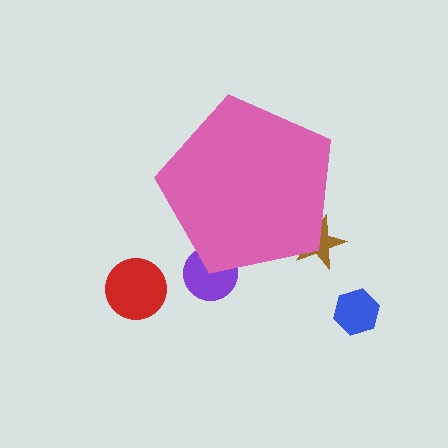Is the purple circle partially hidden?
Yes, the purple circle is partially hidden behind the pink pentagon.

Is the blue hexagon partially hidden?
No, the blue hexagon is fully visible.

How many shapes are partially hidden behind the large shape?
2 shapes are partially hidden.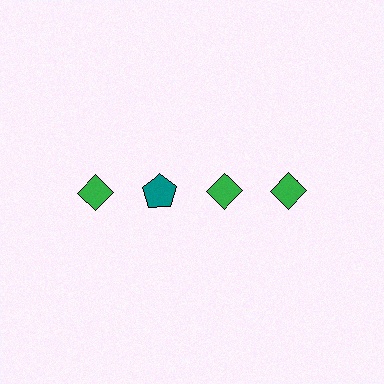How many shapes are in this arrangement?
There are 4 shapes arranged in a grid pattern.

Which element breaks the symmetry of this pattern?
The teal pentagon in the top row, second from left column breaks the symmetry. All other shapes are green diamonds.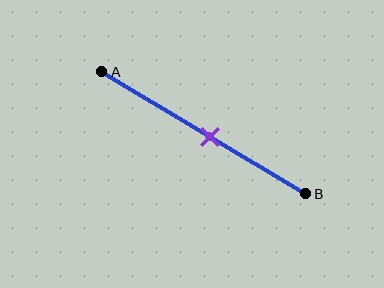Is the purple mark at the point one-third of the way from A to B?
No, the mark is at about 55% from A, not at the 33% one-third point.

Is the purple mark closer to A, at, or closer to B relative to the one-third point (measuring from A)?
The purple mark is closer to point B than the one-third point of segment AB.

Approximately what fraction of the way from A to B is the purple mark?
The purple mark is approximately 55% of the way from A to B.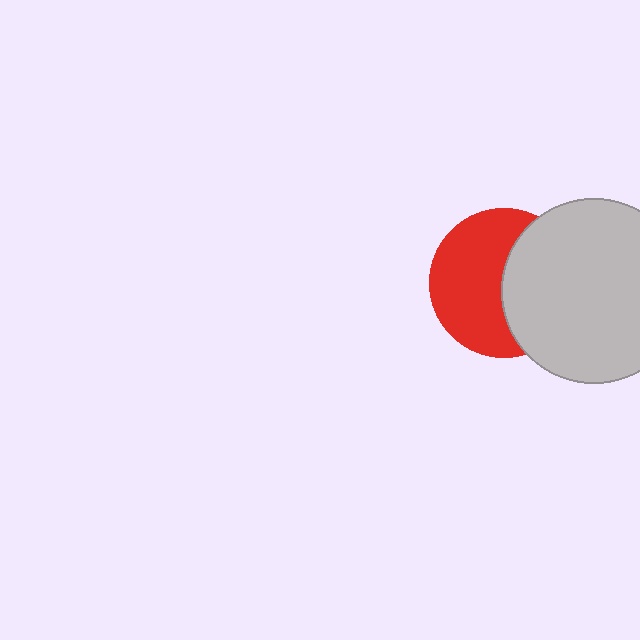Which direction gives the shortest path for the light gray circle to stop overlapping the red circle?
Moving right gives the shortest separation.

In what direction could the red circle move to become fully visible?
The red circle could move left. That would shift it out from behind the light gray circle entirely.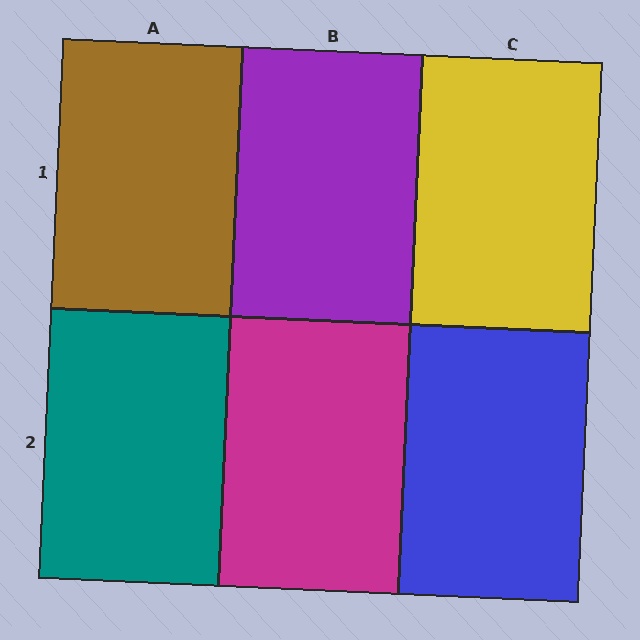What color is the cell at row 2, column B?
Magenta.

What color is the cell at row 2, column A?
Teal.